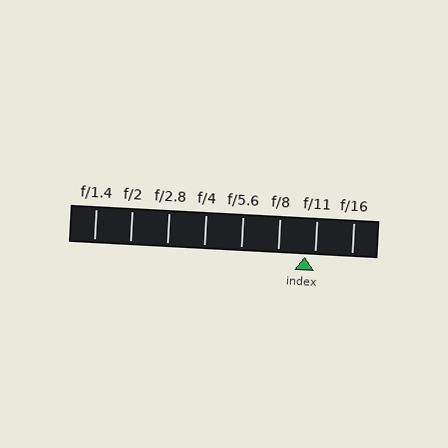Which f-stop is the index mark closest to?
The index mark is closest to f/11.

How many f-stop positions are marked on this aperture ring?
There are 8 f-stop positions marked.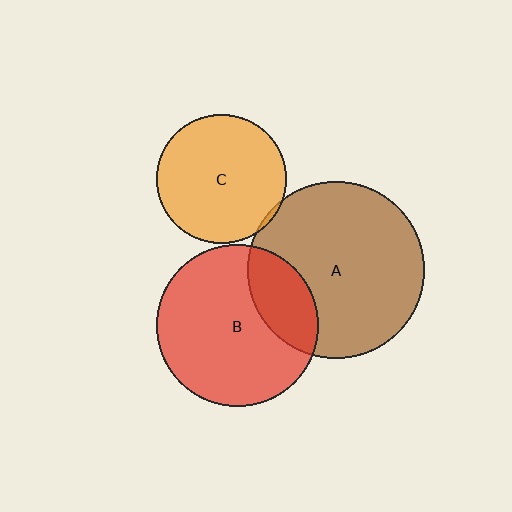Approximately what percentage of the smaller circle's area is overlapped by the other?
Approximately 25%.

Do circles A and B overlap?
Yes.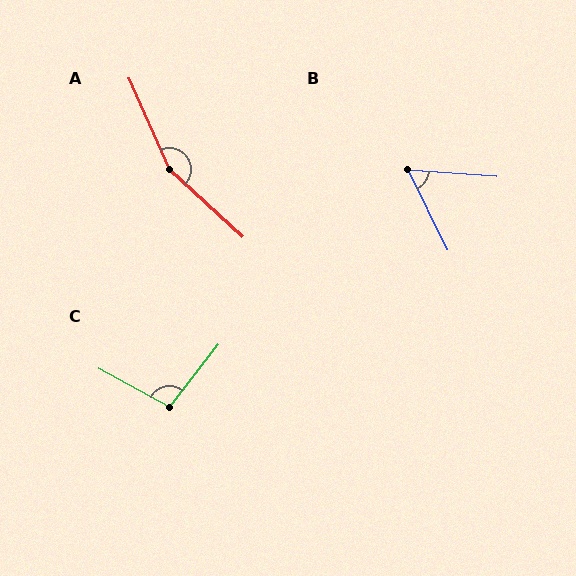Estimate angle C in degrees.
Approximately 99 degrees.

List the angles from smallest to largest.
B (59°), C (99°), A (157°).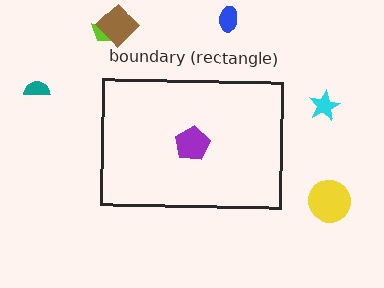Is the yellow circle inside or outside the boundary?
Outside.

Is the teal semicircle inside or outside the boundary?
Outside.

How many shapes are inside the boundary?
1 inside, 6 outside.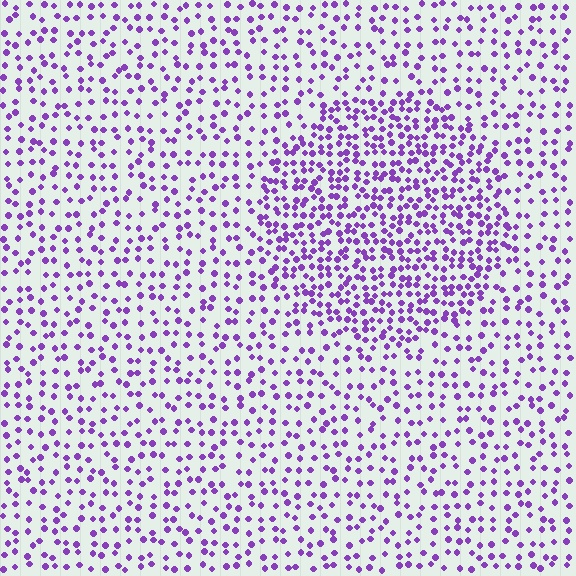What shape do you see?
I see a circle.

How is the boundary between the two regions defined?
The boundary is defined by a change in element density (approximately 1.9x ratio). All elements are the same color, size, and shape.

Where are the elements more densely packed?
The elements are more densely packed inside the circle boundary.